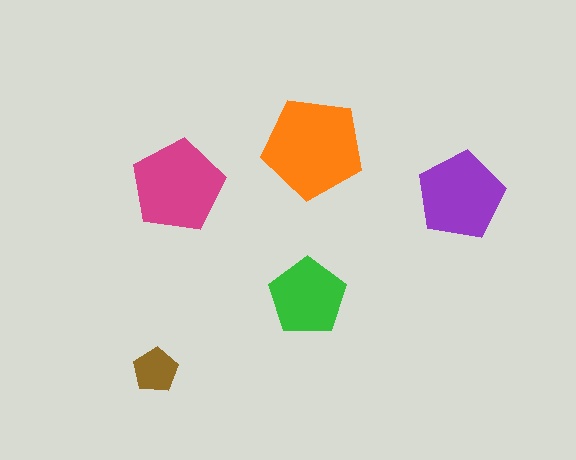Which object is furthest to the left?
The brown pentagon is leftmost.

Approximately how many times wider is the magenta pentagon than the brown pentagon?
About 2 times wider.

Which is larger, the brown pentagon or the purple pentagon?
The purple one.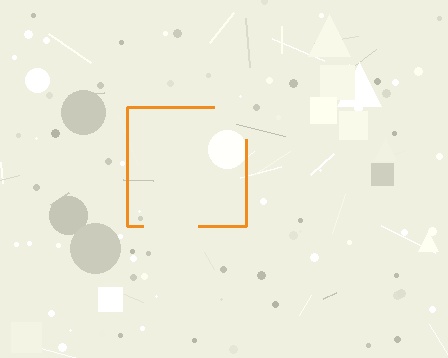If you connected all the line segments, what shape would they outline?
They would outline a square.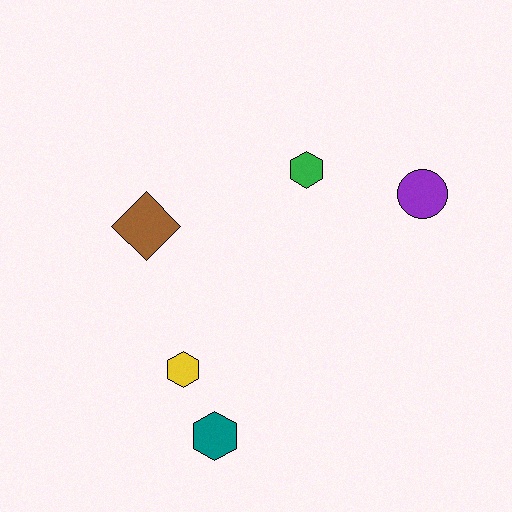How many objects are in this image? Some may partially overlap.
There are 5 objects.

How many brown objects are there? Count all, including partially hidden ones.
There is 1 brown object.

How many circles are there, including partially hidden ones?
There is 1 circle.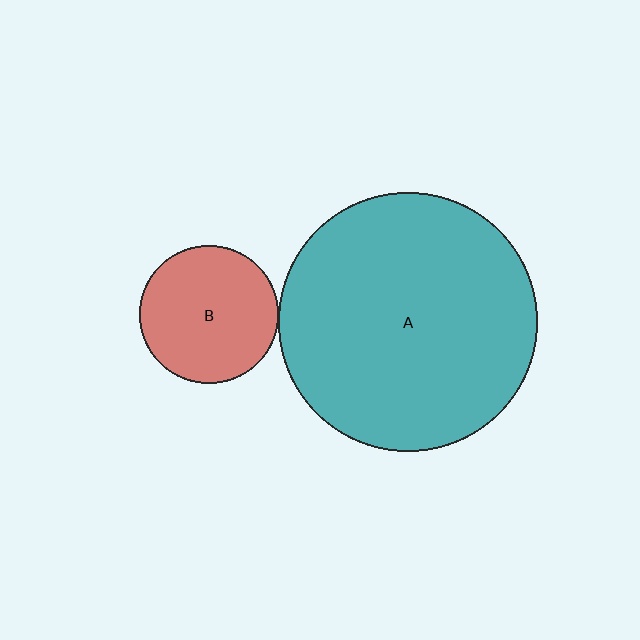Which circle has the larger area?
Circle A (teal).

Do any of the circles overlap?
No, none of the circles overlap.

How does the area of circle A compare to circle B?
Approximately 3.5 times.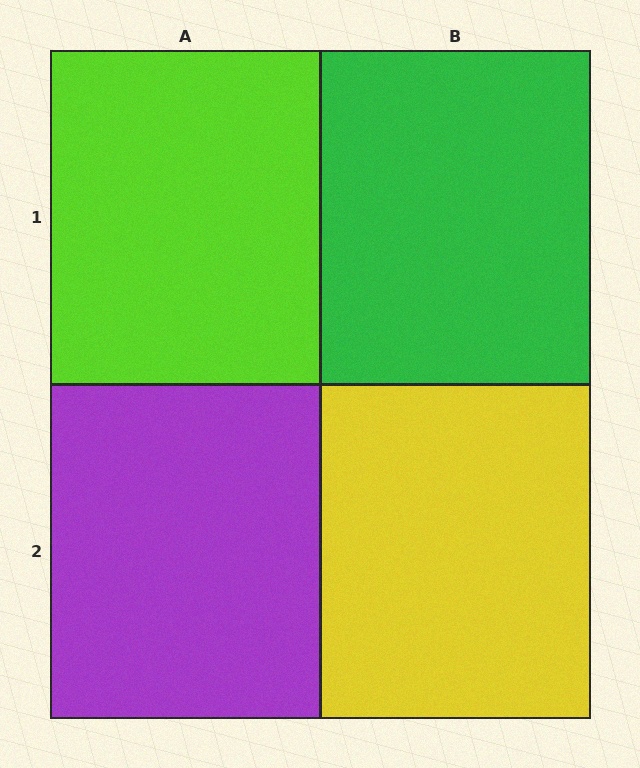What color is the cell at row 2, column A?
Purple.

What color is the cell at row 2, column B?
Yellow.